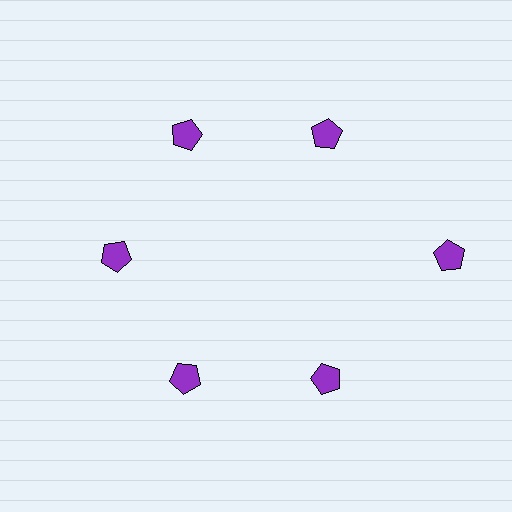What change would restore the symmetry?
The symmetry would be restored by moving it inward, back onto the ring so that all 6 pentagons sit at equal angles and equal distance from the center.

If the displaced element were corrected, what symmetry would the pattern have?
It would have 6-fold rotational symmetry — the pattern would map onto itself every 60 degrees.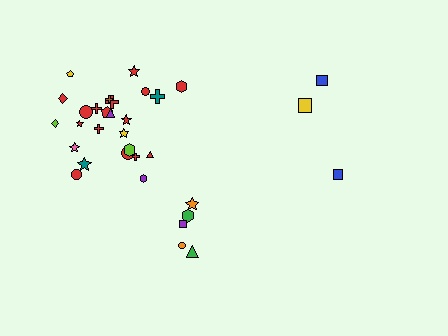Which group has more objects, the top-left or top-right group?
The top-left group.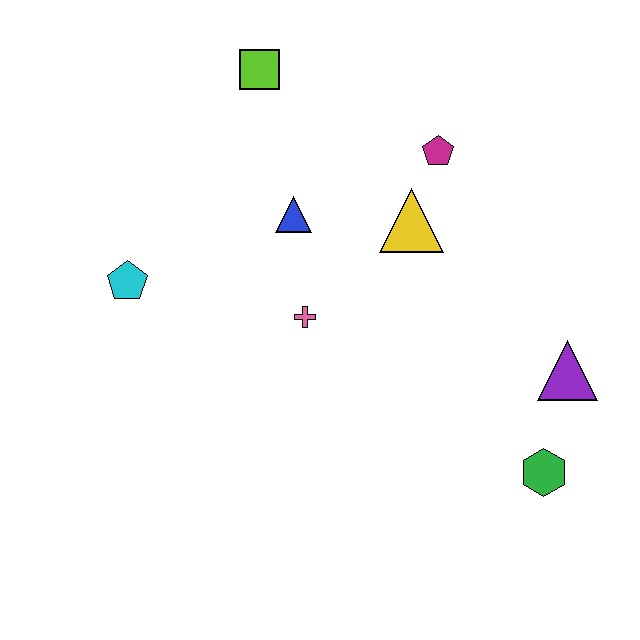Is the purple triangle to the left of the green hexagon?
No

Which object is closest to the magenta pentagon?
The yellow triangle is closest to the magenta pentagon.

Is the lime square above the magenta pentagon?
Yes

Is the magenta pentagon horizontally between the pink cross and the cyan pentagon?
No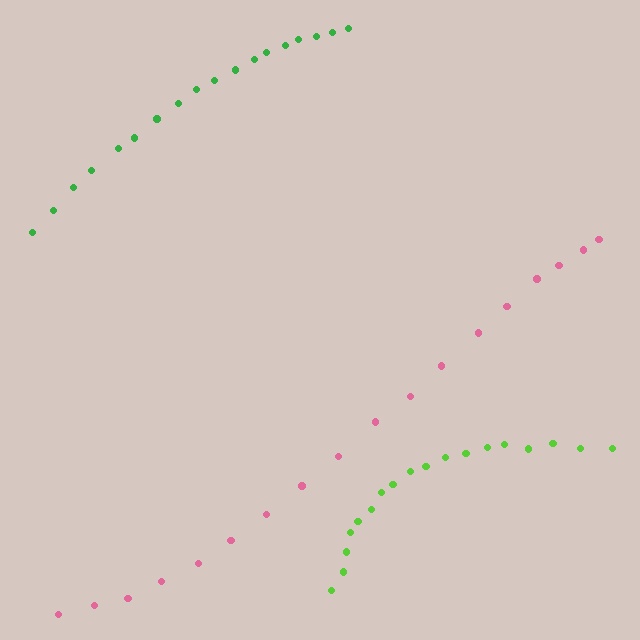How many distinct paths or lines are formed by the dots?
There are 3 distinct paths.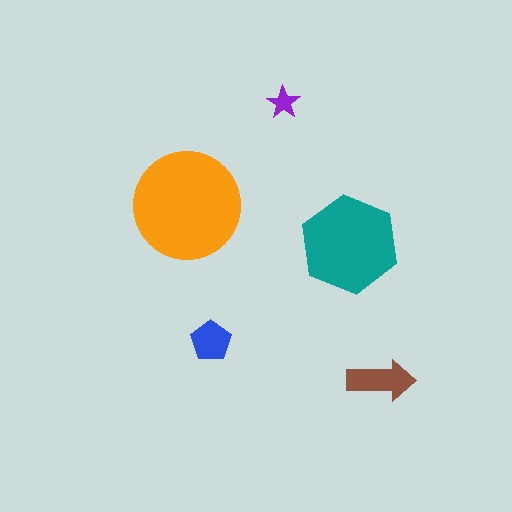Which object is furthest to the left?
The orange circle is leftmost.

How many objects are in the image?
There are 5 objects in the image.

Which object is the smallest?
The purple star.